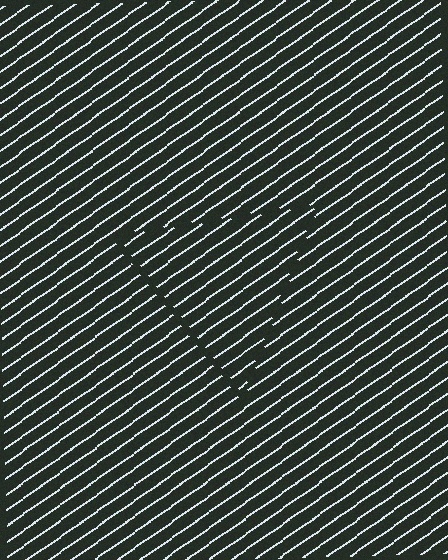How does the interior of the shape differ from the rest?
The interior of the shape contains the same grating, shifted by half a period — the contour is defined by the phase discontinuity where line-ends from the inner and outer gratings abut.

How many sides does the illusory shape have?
3 sides — the line-ends trace a triangle.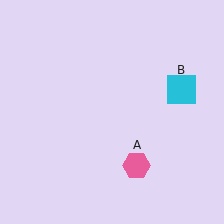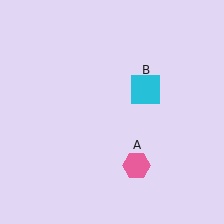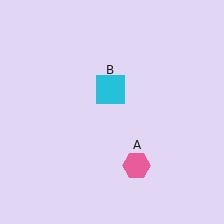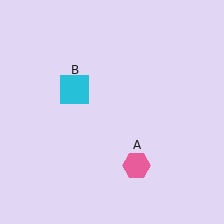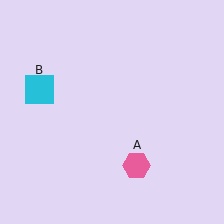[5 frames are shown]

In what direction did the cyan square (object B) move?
The cyan square (object B) moved left.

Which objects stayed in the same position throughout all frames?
Pink hexagon (object A) remained stationary.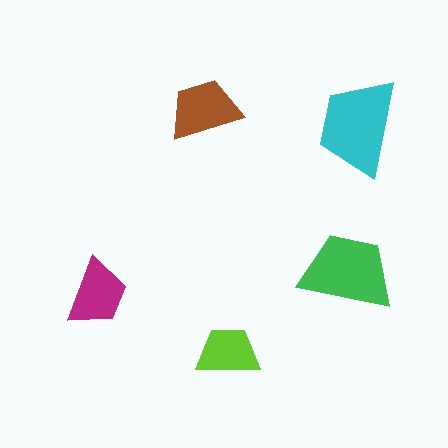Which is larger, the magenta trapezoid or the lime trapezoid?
The magenta one.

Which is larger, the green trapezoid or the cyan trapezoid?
The cyan one.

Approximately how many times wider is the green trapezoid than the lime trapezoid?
About 1.5 times wider.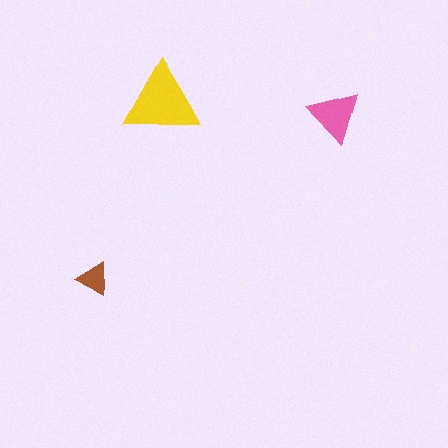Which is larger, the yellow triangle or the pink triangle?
The yellow one.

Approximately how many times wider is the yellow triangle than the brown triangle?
About 2.5 times wider.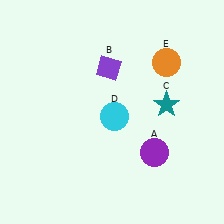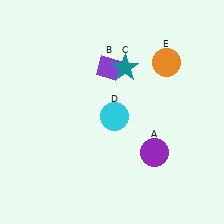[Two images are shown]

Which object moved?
The teal star (C) moved left.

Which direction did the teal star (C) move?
The teal star (C) moved left.